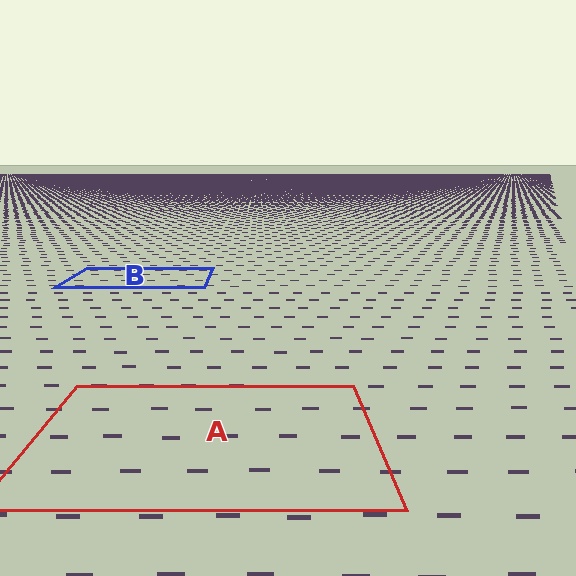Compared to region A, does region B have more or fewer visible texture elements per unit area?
Region B has more texture elements per unit area — they are packed more densely because it is farther away.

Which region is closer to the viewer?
Region A is closer. The texture elements there are larger and more spread out.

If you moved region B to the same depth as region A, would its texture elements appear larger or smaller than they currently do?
They would appear larger. At a closer depth, the same texture elements are projected at a bigger on-screen size.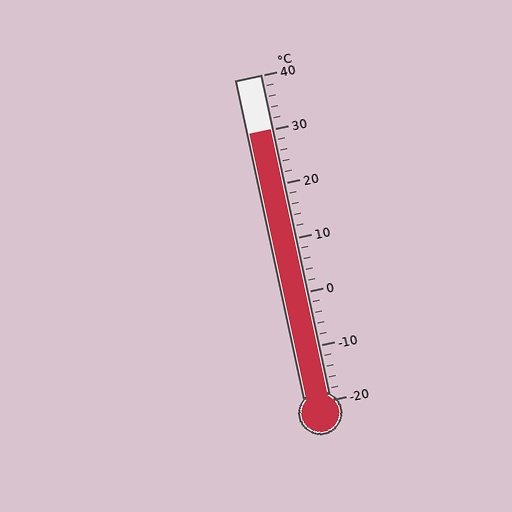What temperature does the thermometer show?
The thermometer shows approximately 30°C.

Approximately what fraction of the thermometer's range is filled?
The thermometer is filled to approximately 85% of its range.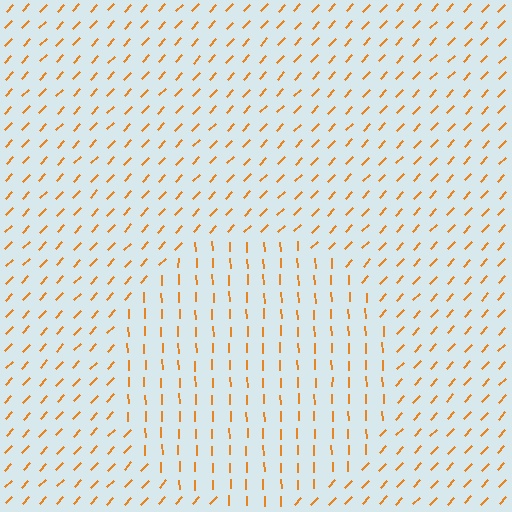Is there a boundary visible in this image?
Yes, there is a texture boundary formed by a change in line orientation.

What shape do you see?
I see a circle.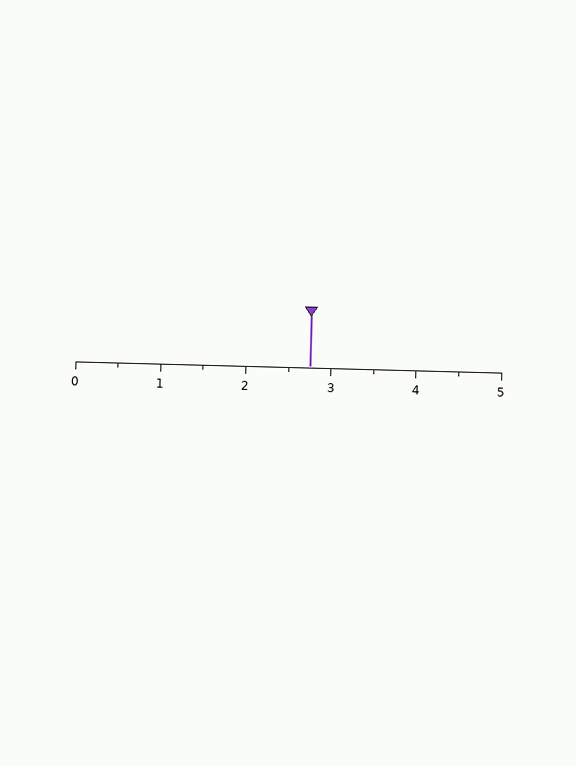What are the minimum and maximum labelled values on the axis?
The axis runs from 0 to 5.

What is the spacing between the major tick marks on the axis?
The major ticks are spaced 1 apart.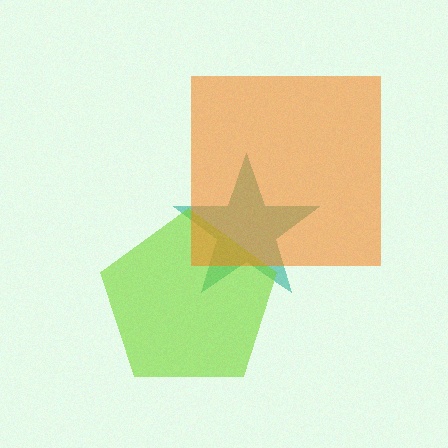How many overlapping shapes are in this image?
There are 3 overlapping shapes in the image.